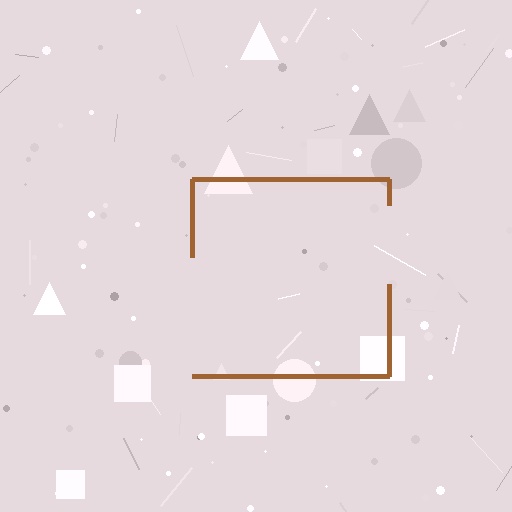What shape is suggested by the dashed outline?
The dashed outline suggests a square.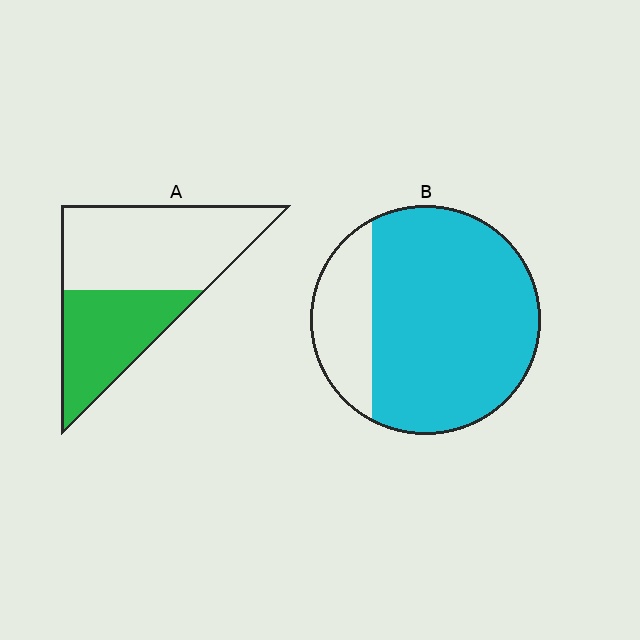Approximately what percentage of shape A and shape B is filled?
A is approximately 40% and B is approximately 80%.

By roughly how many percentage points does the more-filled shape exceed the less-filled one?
By roughly 40 percentage points (B over A).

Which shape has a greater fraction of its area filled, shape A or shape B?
Shape B.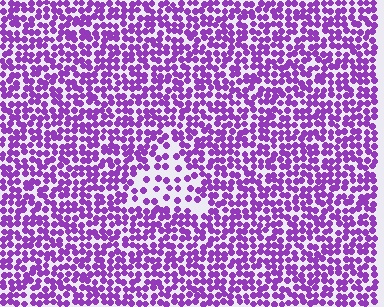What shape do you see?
I see a triangle.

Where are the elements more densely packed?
The elements are more densely packed outside the triangle boundary.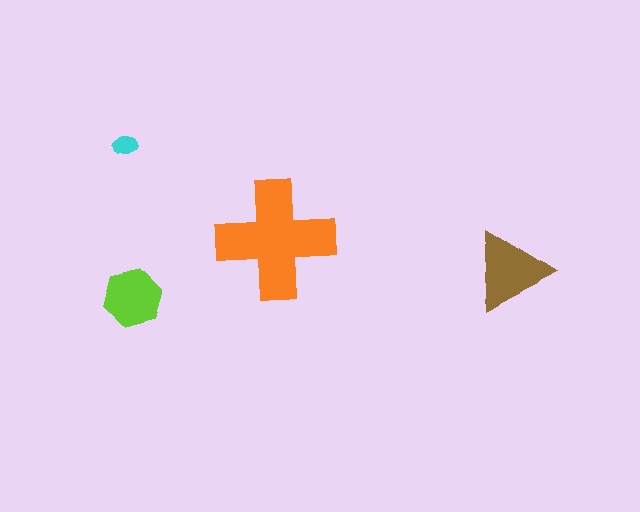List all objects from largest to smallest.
The orange cross, the brown triangle, the lime hexagon, the cyan ellipse.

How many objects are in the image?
There are 4 objects in the image.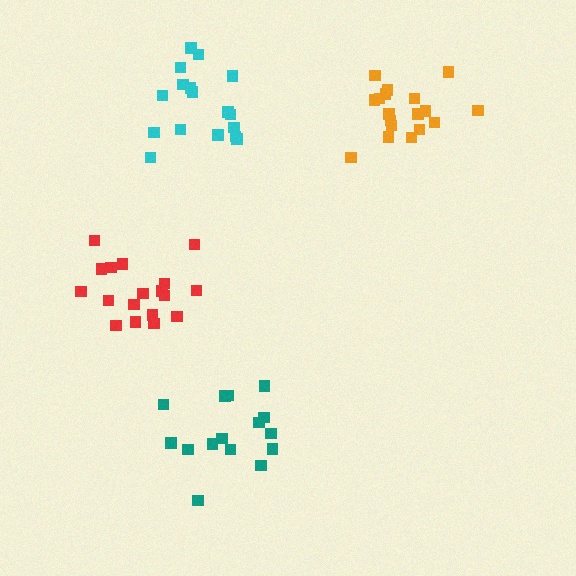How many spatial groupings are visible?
There are 4 spatial groupings.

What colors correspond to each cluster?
The clusters are colored: red, cyan, orange, teal.